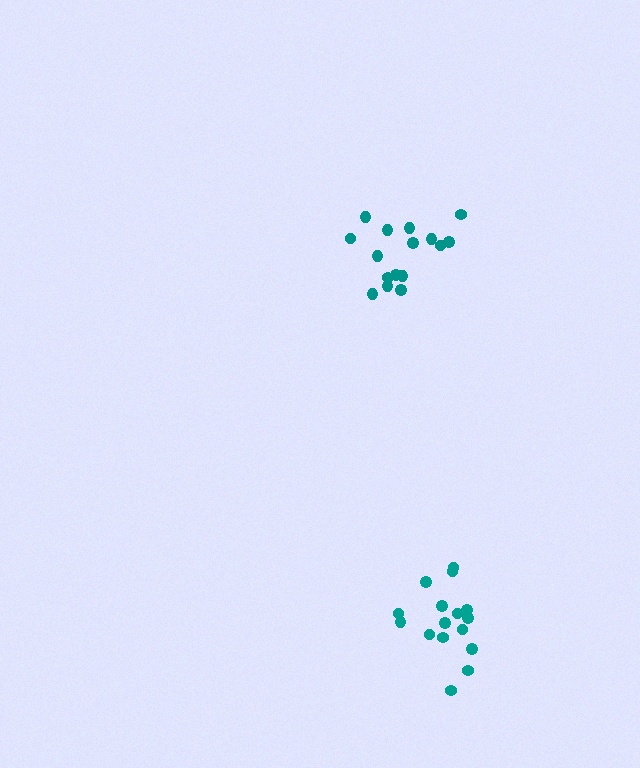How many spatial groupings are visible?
There are 2 spatial groupings.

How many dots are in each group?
Group 1: 16 dots, Group 2: 16 dots (32 total).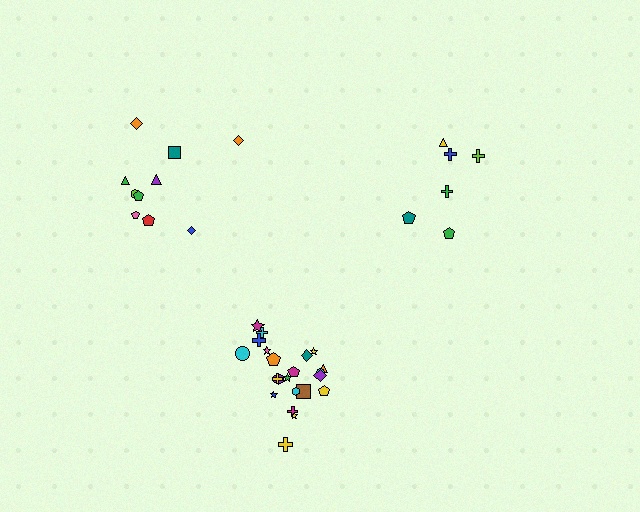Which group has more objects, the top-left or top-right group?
The top-left group.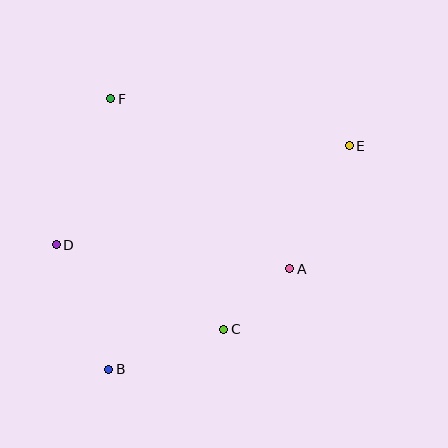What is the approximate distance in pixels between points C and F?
The distance between C and F is approximately 257 pixels.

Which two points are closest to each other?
Points A and C are closest to each other.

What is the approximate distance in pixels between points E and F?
The distance between E and F is approximately 243 pixels.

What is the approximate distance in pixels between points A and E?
The distance between A and E is approximately 136 pixels.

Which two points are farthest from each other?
Points B and E are farthest from each other.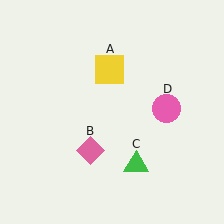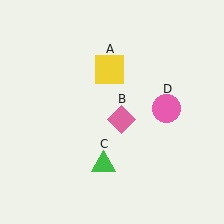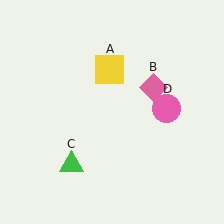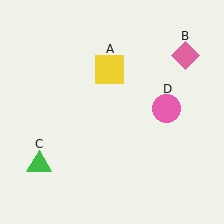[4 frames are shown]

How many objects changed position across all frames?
2 objects changed position: pink diamond (object B), green triangle (object C).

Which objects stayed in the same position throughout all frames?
Yellow square (object A) and pink circle (object D) remained stationary.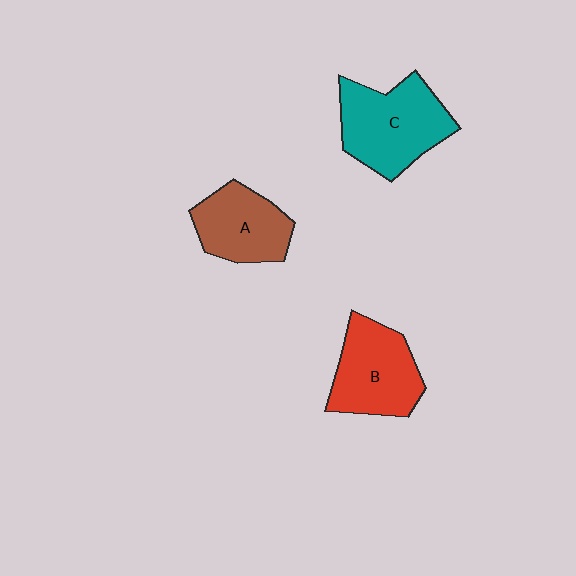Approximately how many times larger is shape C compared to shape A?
Approximately 1.4 times.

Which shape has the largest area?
Shape C (teal).